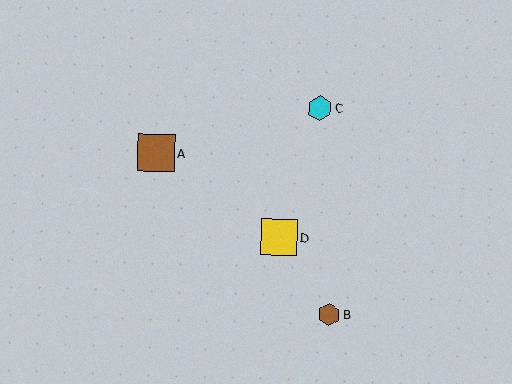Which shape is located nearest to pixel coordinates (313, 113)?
The cyan hexagon (labeled C) at (320, 108) is nearest to that location.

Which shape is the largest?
The brown square (labeled A) is the largest.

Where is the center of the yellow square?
The center of the yellow square is at (279, 237).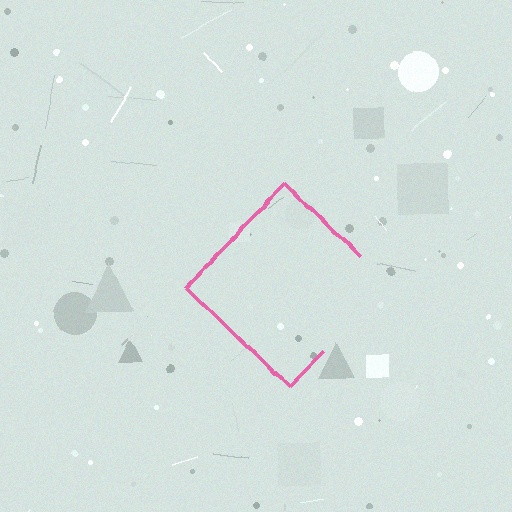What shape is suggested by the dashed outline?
The dashed outline suggests a diamond.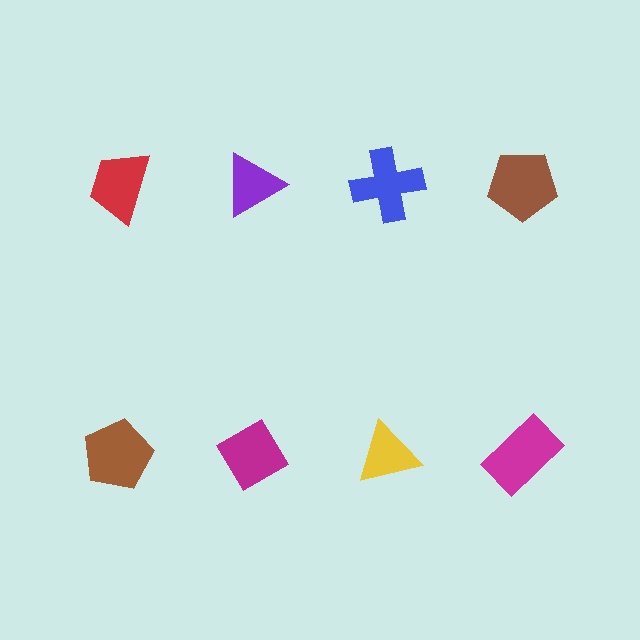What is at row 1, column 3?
A blue cross.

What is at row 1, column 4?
A brown pentagon.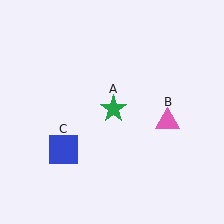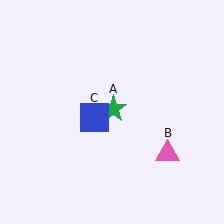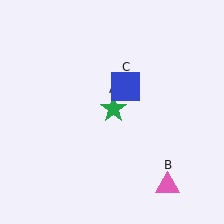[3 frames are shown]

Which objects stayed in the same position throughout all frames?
Green star (object A) remained stationary.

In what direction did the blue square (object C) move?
The blue square (object C) moved up and to the right.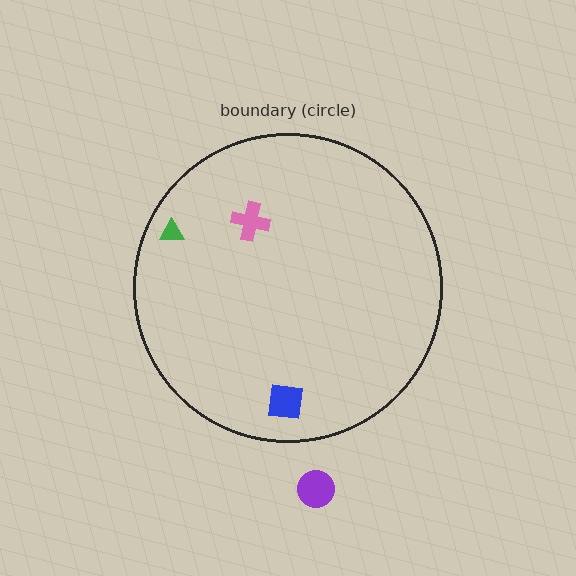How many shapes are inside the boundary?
3 inside, 1 outside.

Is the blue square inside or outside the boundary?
Inside.